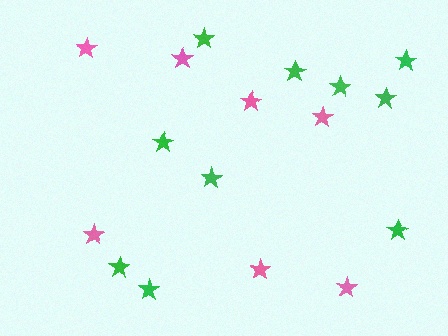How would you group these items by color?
There are 2 groups: one group of pink stars (7) and one group of green stars (10).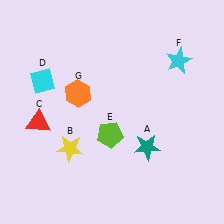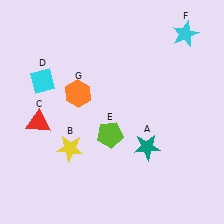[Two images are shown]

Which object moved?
The cyan star (F) moved up.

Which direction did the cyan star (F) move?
The cyan star (F) moved up.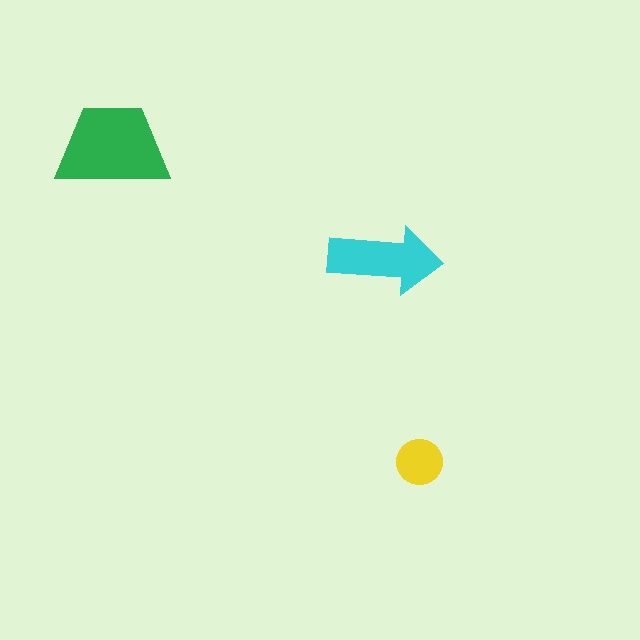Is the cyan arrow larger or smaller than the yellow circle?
Larger.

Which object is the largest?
The green trapezoid.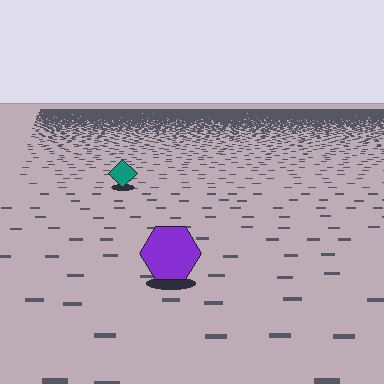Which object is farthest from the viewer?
The teal diamond is farthest from the viewer. It appears smaller and the ground texture around it is denser.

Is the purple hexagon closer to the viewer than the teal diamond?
Yes. The purple hexagon is closer — you can tell from the texture gradient: the ground texture is coarser near it.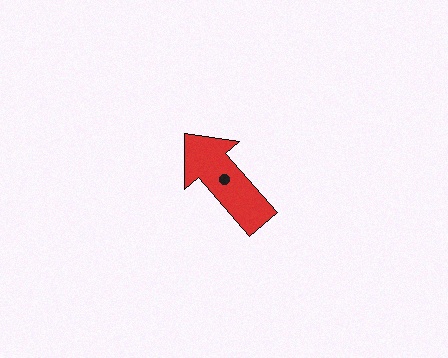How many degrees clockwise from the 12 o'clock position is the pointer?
Approximately 319 degrees.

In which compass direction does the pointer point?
Northwest.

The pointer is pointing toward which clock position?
Roughly 11 o'clock.